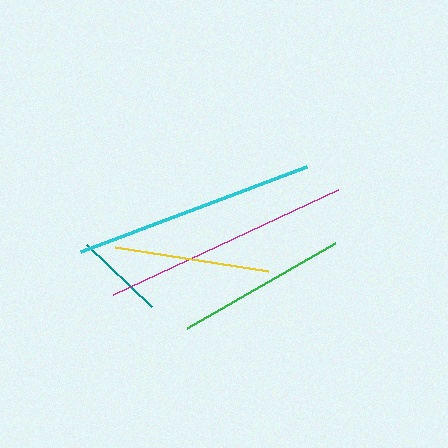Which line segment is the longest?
The magenta line is the longest at approximately 248 pixels.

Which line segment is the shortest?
The teal line is the shortest at approximately 89 pixels.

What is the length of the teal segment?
The teal segment is approximately 89 pixels long.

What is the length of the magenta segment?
The magenta segment is approximately 248 pixels long.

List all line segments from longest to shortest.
From longest to shortest: magenta, cyan, green, yellow, teal.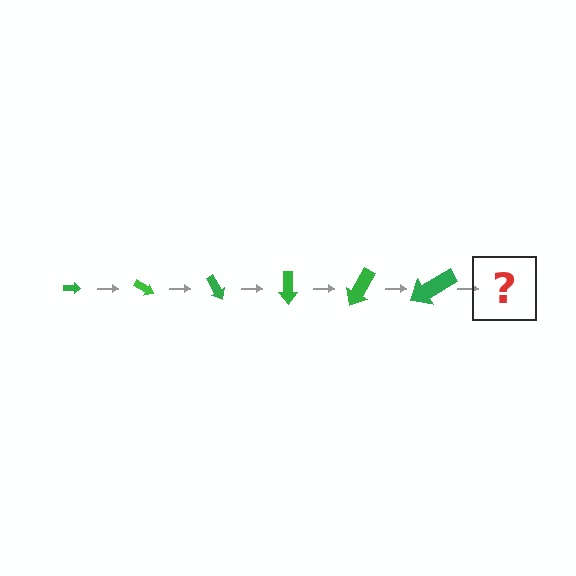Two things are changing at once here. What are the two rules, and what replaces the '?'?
The two rules are that the arrow grows larger each step and it rotates 30 degrees each step. The '?' should be an arrow, larger than the previous one and rotated 180 degrees from the start.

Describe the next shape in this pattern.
It should be an arrow, larger than the previous one and rotated 180 degrees from the start.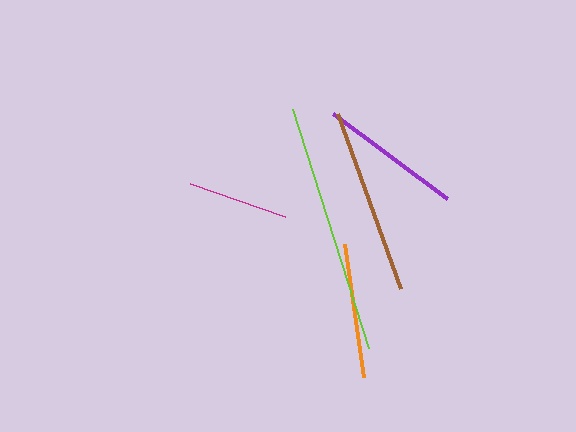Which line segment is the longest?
The lime line is the longest at approximately 250 pixels.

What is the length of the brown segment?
The brown segment is approximately 186 pixels long.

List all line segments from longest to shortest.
From longest to shortest: lime, brown, purple, orange, magenta.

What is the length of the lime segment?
The lime segment is approximately 250 pixels long.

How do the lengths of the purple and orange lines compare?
The purple and orange lines are approximately the same length.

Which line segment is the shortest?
The magenta line is the shortest at approximately 101 pixels.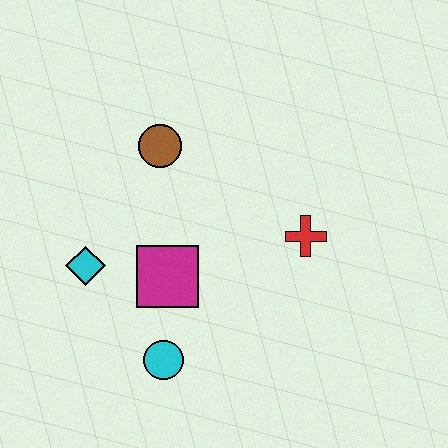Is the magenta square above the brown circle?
No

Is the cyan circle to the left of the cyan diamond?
No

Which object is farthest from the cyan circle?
The brown circle is farthest from the cyan circle.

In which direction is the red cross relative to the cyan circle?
The red cross is to the right of the cyan circle.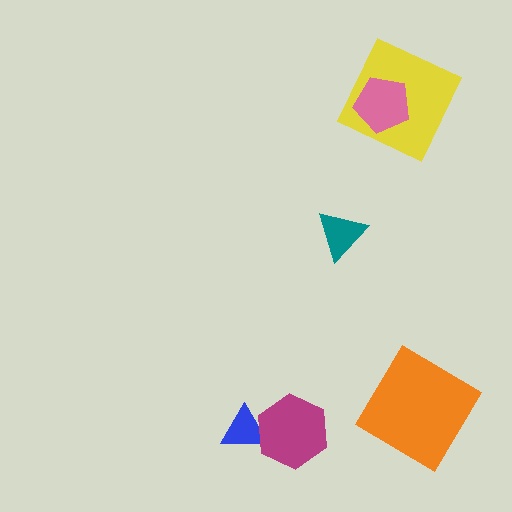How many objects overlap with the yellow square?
1 object overlaps with the yellow square.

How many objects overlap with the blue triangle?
1 object overlaps with the blue triangle.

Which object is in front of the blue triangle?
The magenta hexagon is in front of the blue triangle.